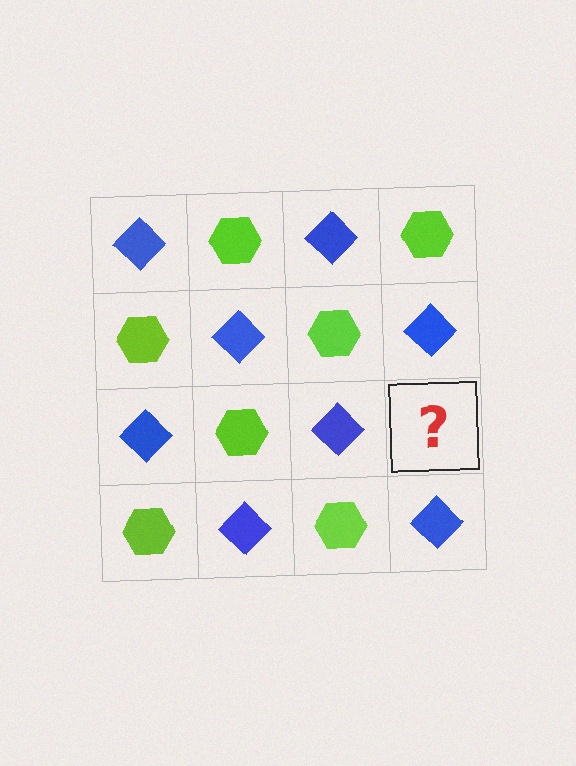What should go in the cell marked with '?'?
The missing cell should contain a lime hexagon.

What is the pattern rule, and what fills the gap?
The rule is that it alternates blue diamond and lime hexagon in a checkerboard pattern. The gap should be filled with a lime hexagon.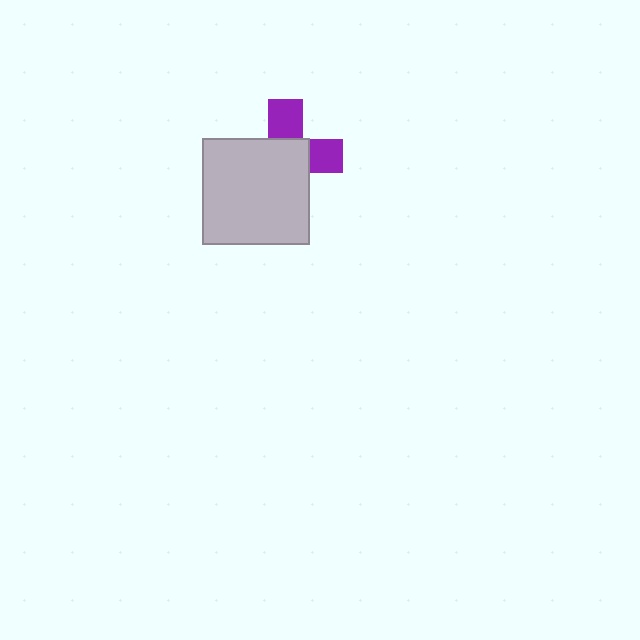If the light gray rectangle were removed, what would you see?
You would see the complete purple cross.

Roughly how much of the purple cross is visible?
A small part of it is visible (roughly 37%).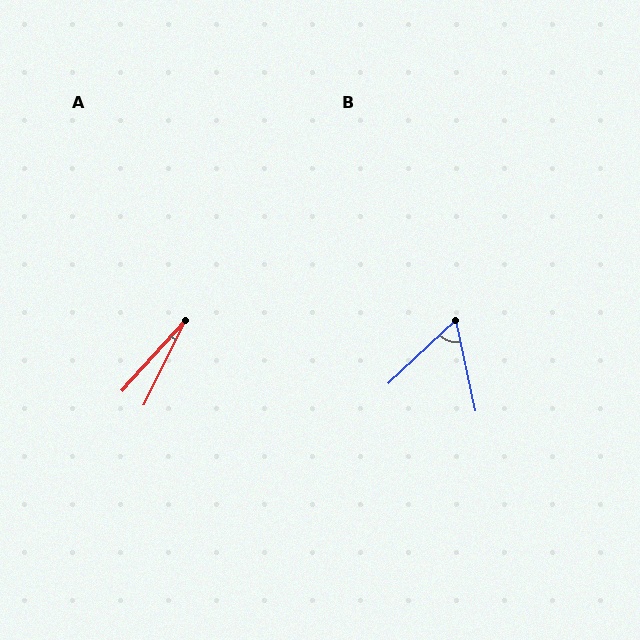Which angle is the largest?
B, at approximately 59 degrees.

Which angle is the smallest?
A, at approximately 16 degrees.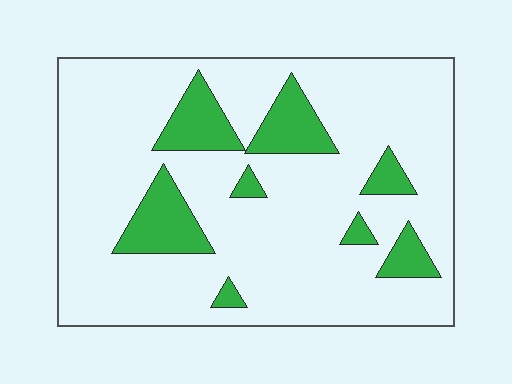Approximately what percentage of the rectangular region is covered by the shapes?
Approximately 15%.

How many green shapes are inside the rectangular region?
8.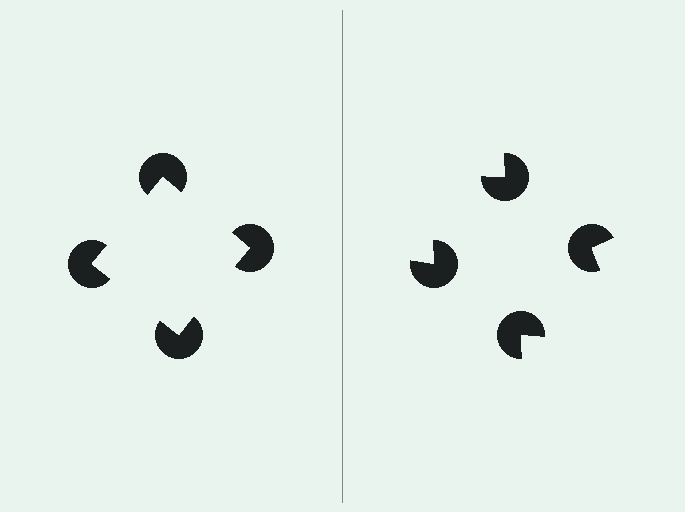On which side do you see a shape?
An illusory square appears on the left side. On the right side the wedge cuts are rotated, so no coherent shape forms.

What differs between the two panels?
The pac-man discs are positioned identically on both sides; only the wedge orientations differ. On the left they align to a square; on the right they are misaligned.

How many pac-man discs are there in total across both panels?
8 — 4 on each side.